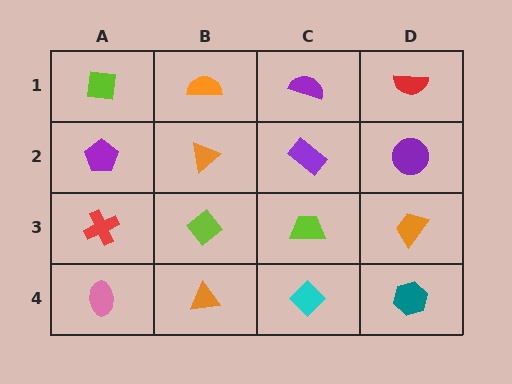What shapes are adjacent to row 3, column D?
A purple circle (row 2, column D), a teal hexagon (row 4, column D), a lime trapezoid (row 3, column C).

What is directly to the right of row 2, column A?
An orange triangle.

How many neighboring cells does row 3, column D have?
3.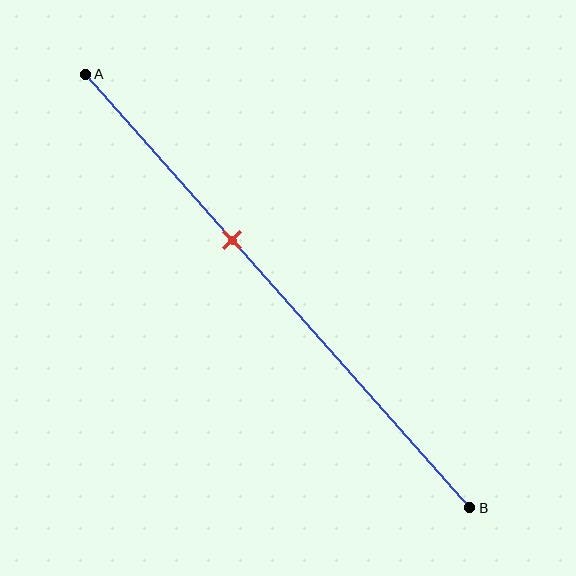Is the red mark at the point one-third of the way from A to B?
No, the mark is at about 40% from A, not at the 33% one-third point.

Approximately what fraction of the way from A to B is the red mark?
The red mark is approximately 40% of the way from A to B.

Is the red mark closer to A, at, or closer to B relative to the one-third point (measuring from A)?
The red mark is closer to point B than the one-third point of segment AB.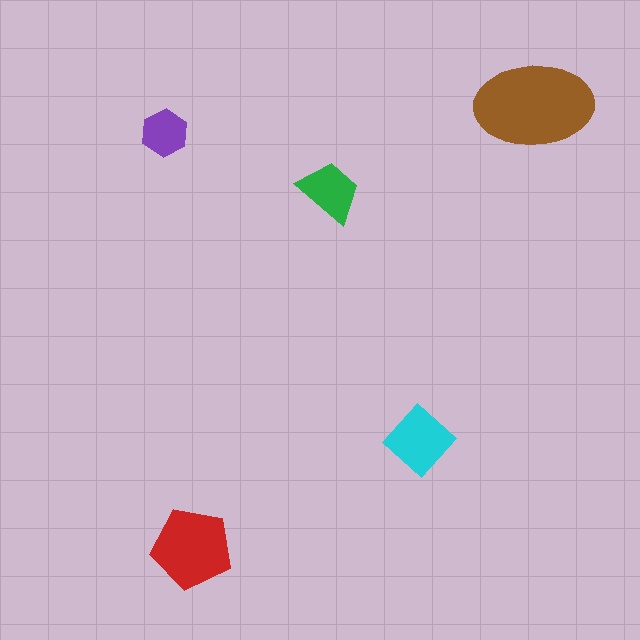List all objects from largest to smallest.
The brown ellipse, the red pentagon, the cyan diamond, the green trapezoid, the purple hexagon.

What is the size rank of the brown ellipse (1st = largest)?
1st.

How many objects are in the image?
There are 5 objects in the image.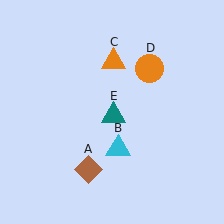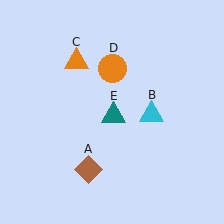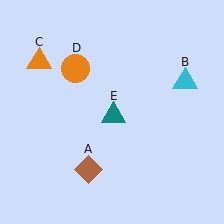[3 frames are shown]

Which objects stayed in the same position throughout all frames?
Brown diamond (object A) and teal triangle (object E) remained stationary.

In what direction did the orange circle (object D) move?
The orange circle (object D) moved left.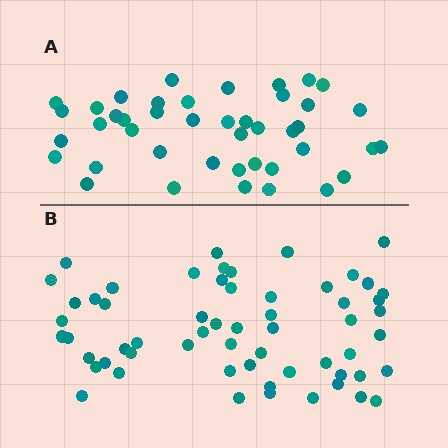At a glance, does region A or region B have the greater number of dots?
Region B (the bottom region) has more dots.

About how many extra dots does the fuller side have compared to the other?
Region B has approximately 15 more dots than region A.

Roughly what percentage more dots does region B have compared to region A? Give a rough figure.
About 35% more.